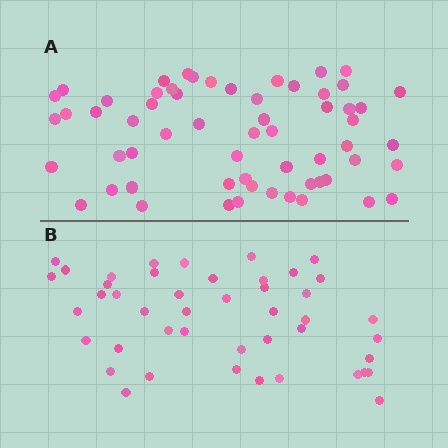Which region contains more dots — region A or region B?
Region A (the top region) has more dots.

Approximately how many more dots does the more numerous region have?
Region A has approximately 15 more dots than region B.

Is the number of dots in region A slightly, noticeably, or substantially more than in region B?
Region A has noticeably more, but not dramatically so. The ratio is roughly 1.3 to 1.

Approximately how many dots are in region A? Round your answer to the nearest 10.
About 60 dots.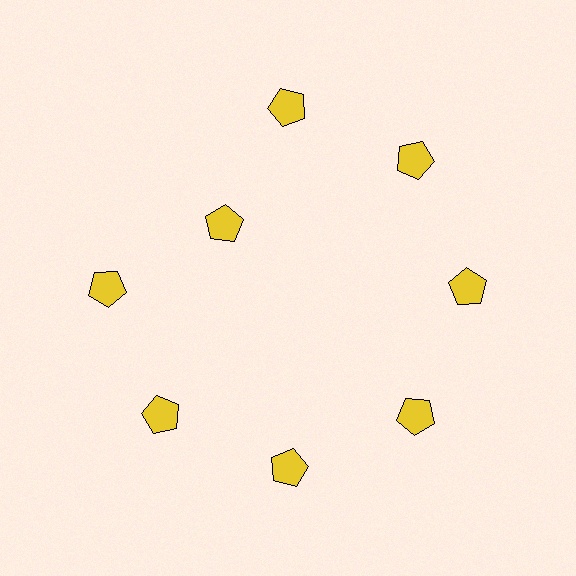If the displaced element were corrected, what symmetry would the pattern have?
It would have 8-fold rotational symmetry — the pattern would map onto itself every 45 degrees.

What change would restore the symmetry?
The symmetry would be restored by moving it outward, back onto the ring so that all 8 pentagons sit at equal angles and equal distance from the center.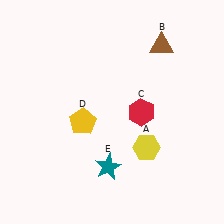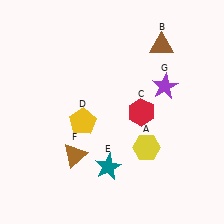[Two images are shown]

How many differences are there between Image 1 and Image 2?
There are 2 differences between the two images.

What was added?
A brown triangle (F), a purple star (G) were added in Image 2.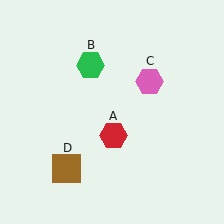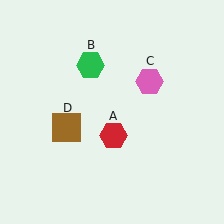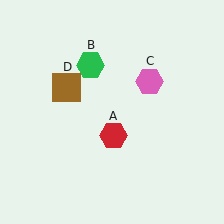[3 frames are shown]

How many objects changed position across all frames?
1 object changed position: brown square (object D).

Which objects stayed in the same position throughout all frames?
Red hexagon (object A) and green hexagon (object B) and pink hexagon (object C) remained stationary.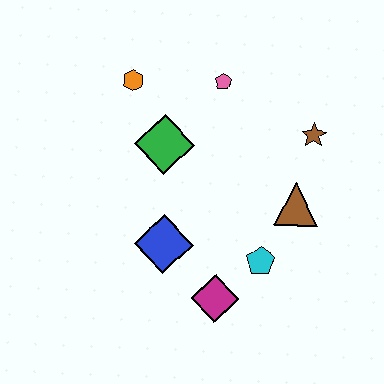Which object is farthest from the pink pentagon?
The magenta diamond is farthest from the pink pentagon.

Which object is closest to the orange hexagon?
The green diamond is closest to the orange hexagon.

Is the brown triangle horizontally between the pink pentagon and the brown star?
Yes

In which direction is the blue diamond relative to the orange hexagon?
The blue diamond is below the orange hexagon.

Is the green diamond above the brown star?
No